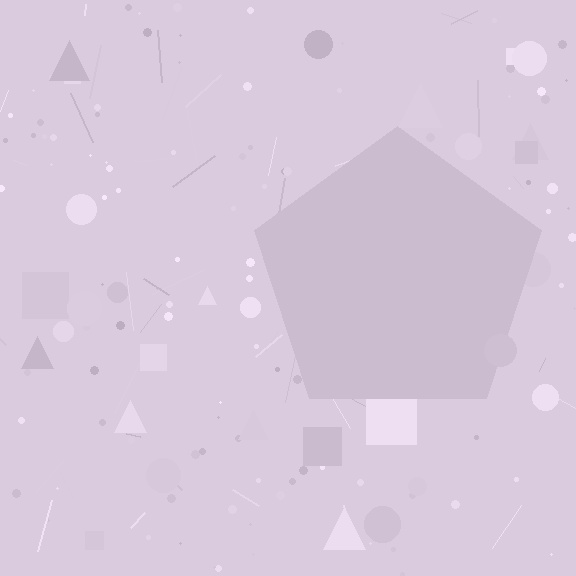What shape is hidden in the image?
A pentagon is hidden in the image.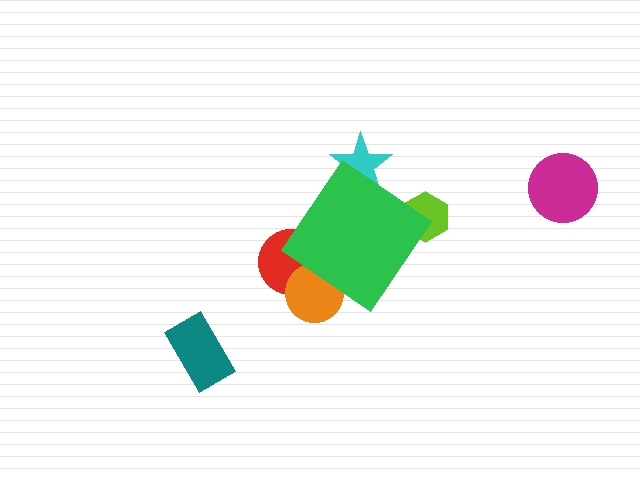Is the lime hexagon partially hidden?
Yes, the lime hexagon is partially hidden behind the green diamond.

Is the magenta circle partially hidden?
No, the magenta circle is fully visible.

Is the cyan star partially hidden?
Yes, the cyan star is partially hidden behind the green diamond.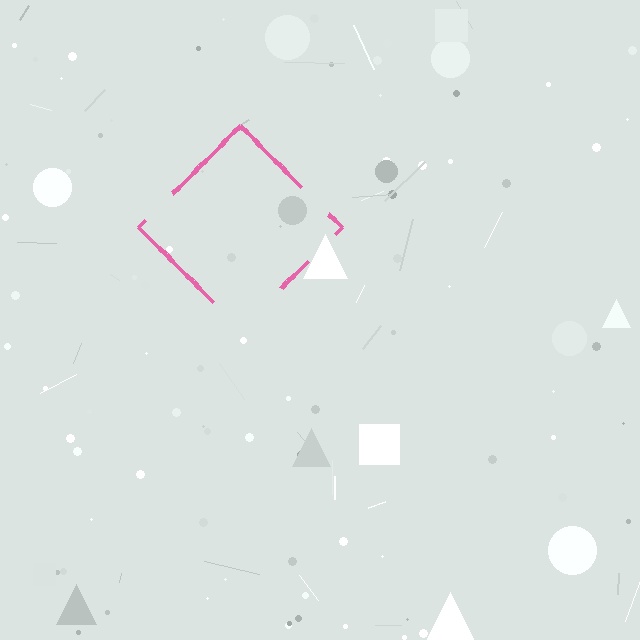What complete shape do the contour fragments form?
The contour fragments form a diamond.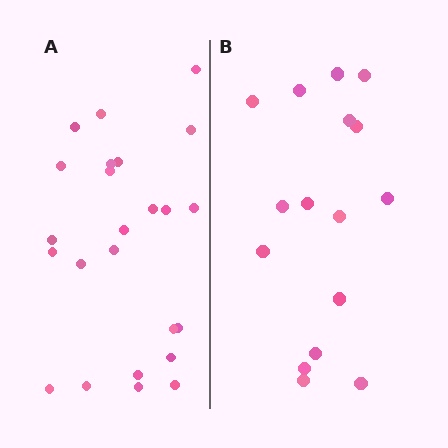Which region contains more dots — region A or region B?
Region A (the left region) has more dots.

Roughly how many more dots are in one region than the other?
Region A has roughly 8 or so more dots than region B.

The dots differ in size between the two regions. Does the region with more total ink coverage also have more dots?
No. Region B has more total ink coverage because its dots are larger, but region A actually contains more individual dots. Total area can be misleading — the number of items is what matters here.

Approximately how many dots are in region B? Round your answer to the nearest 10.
About 20 dots. (The exact count is 16, which rounds to 20.)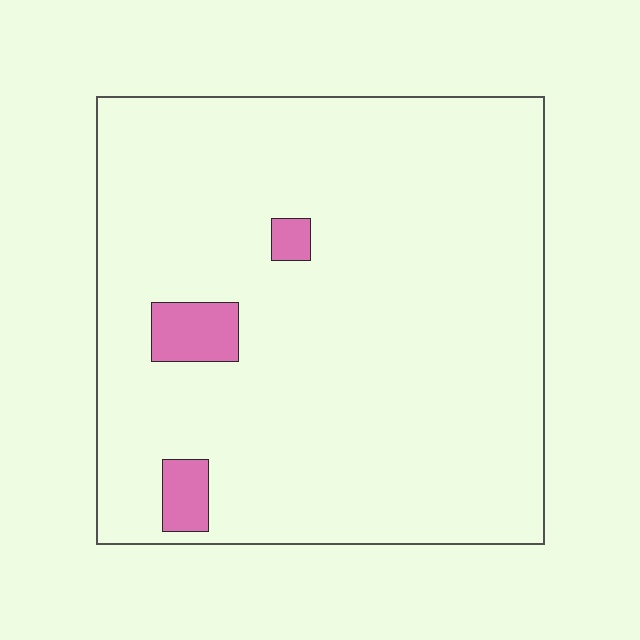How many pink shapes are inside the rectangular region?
3.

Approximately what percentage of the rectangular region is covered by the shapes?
Approximately 5%.